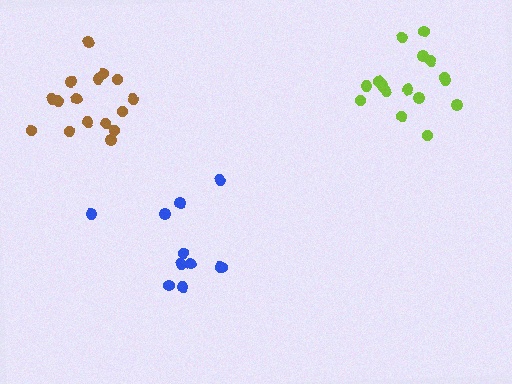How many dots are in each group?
Group 1: 11 dots, Group 2: 16 dots, Group 3: 16 dots (43 total).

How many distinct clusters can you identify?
There are 3 distinct clusters.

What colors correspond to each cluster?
The clusters are colored: blue, brown, lime.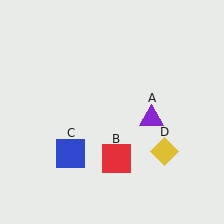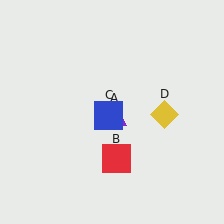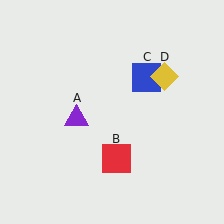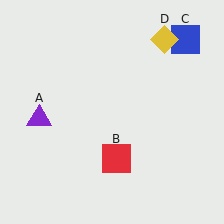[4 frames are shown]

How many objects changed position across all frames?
3 objects changed position: purple triangle (object A), blue square (object C), yellow diamond (object D).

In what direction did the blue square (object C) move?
The blue square (object C) moved up and to the right.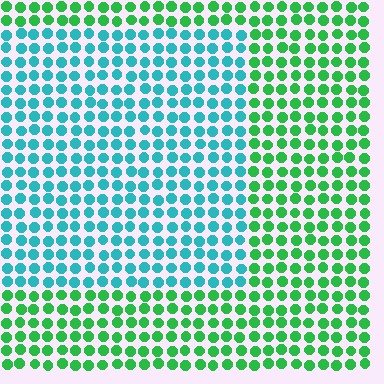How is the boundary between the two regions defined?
The boundary is defined purely by a slight shift in hue (about 50 degrees). Spacing, size, and orientation are identical on both sides.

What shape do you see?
I see a rectangle.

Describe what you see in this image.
The image is filled with small green elements in a uniform arrangement. A rectangle-shaped region is visible where the elements are tinted to a slightly different hue, forming a subtle color boundary.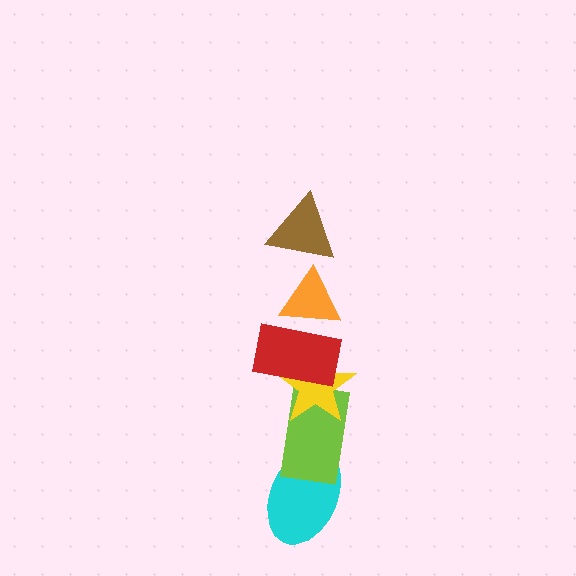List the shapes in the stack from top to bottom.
From top to bottom: the brown triangle, the orange triangle, the red rectangle, the yellow star, the lime rectangle, the cyan ellipse.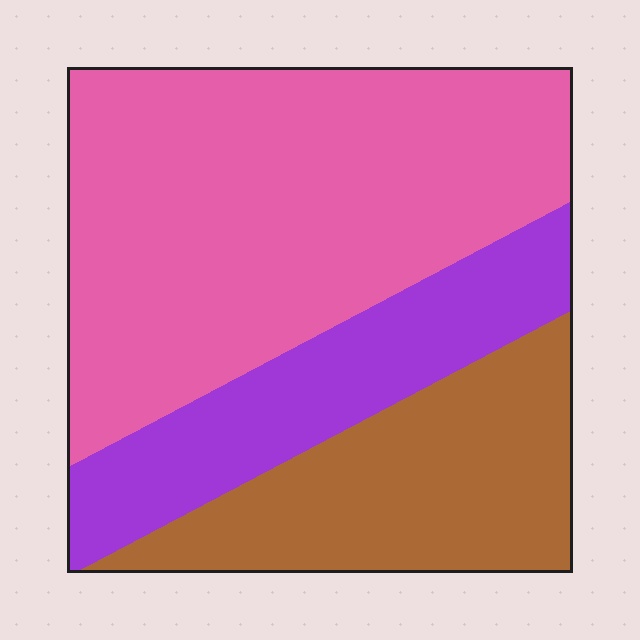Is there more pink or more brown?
Pink.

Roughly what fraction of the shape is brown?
Brown takes up about one quarter (1/4) of the shape.